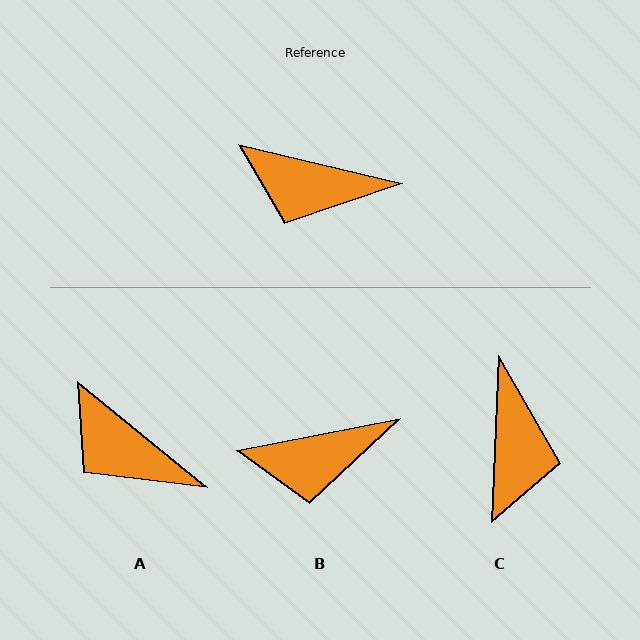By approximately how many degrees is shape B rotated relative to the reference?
Approximately 24 degrees counter-clockwise.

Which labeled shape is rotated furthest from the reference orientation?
C, about 101 degrees away.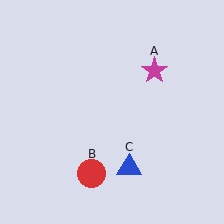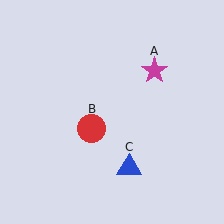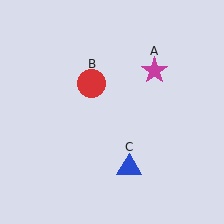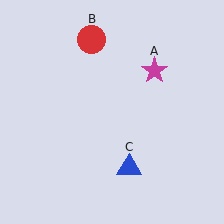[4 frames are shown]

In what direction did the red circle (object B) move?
The red circle (object B) moved up.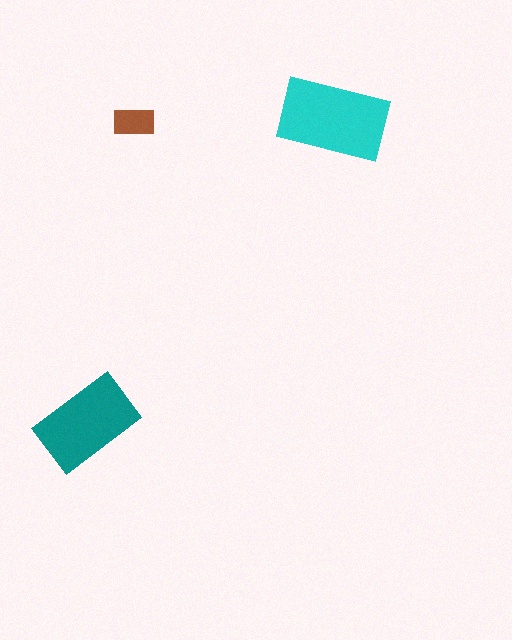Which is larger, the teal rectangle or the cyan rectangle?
The cyan one.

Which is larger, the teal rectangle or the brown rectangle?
The teal one.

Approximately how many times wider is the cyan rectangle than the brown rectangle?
About 2.5 times wider.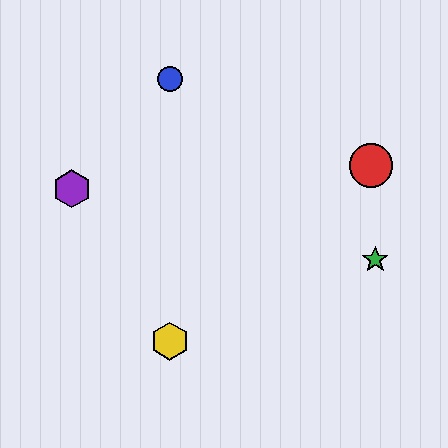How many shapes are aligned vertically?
2 shapes (the blue circle, the yellow hexagon) are aligned vertically.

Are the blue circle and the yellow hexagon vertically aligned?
Yes, both are at x≈170.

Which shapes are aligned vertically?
The blue circle, the yellow hexagon are aligned vertically.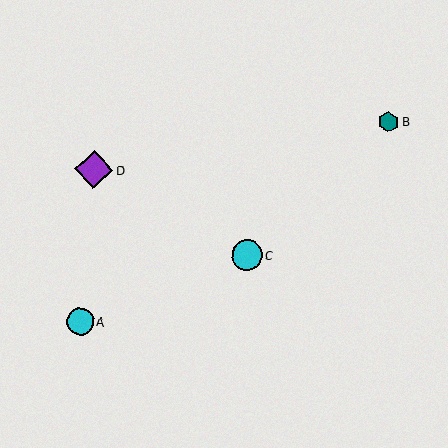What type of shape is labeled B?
Shape B is a teal hexagon.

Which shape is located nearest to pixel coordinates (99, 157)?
The purple diamond (labeled D) at (94, 170) is nearest to that location.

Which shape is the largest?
The purple diamond (labeled D) is the largest.